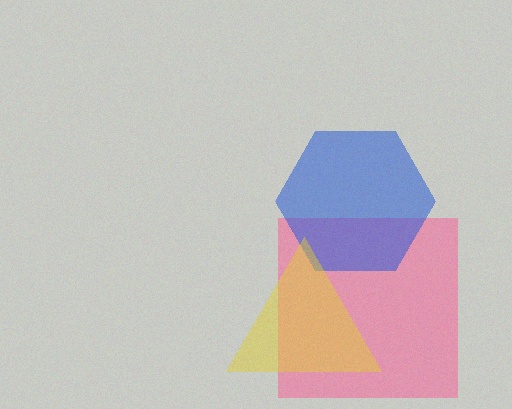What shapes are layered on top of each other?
The layered shapes are: a pink square, a blue hexagon, a yellow triangle.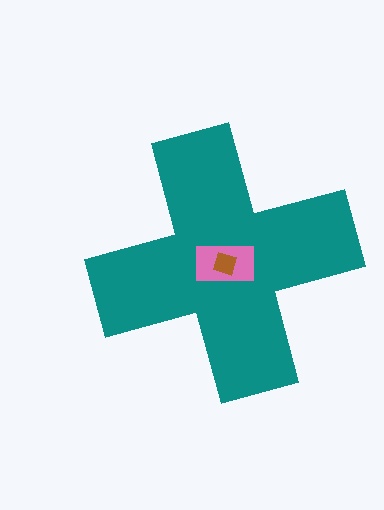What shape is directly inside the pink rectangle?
The brown diamond.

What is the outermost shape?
The teal cross.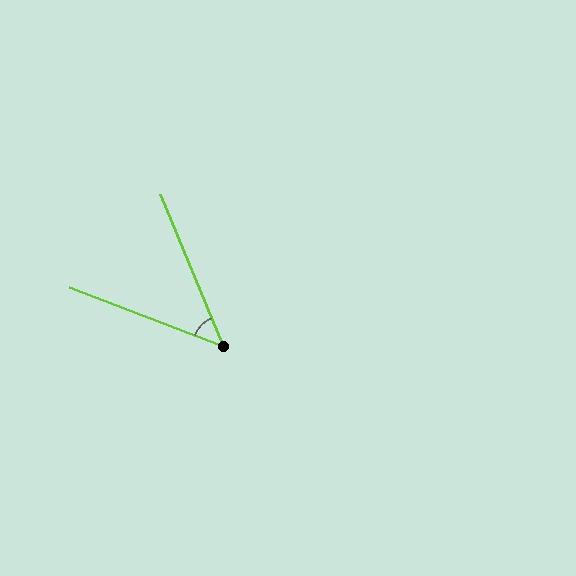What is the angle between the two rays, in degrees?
Approximately 47 degrees.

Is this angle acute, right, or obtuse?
It is acute.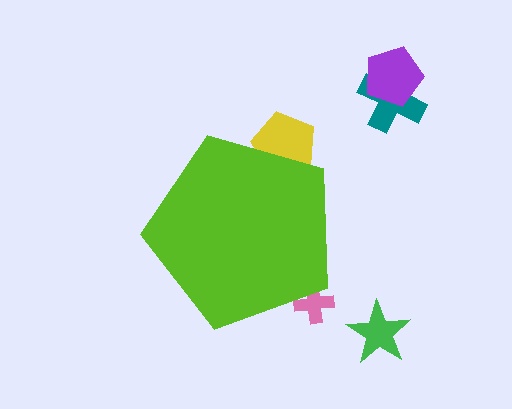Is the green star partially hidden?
No, the green star is fully visible.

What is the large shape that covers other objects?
A lime pentagon.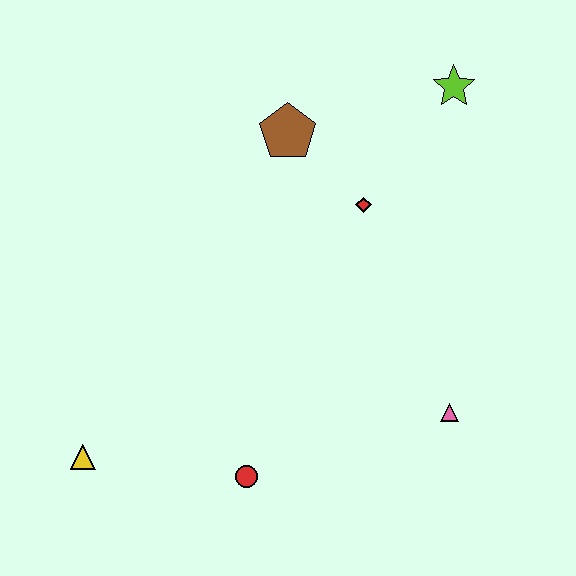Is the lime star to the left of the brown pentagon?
No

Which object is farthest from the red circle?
The lime star is farthest from the red circle.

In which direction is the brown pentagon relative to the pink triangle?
The brown pentagon is above the pink triangle.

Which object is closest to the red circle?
The yellow triangle is closest to the red circle.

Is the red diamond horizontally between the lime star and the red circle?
Yes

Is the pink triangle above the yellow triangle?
Yes